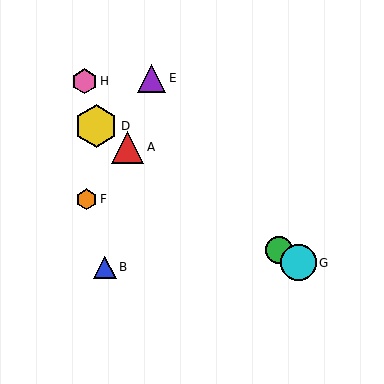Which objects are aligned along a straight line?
Objects A, C, D, G are aligned along a straight line.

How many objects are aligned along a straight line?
4 objects (A, C, D, G) are aligned along a straight line.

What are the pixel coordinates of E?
Object E is at (152, 78).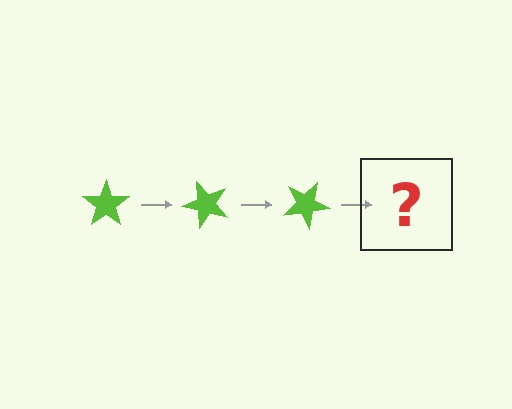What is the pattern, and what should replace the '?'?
The pattern is that the star rotates 50 degrees each step. The '?' should be a lime star rotated 150 degrees.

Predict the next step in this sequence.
The next step is a lime star rotated 150 degrees.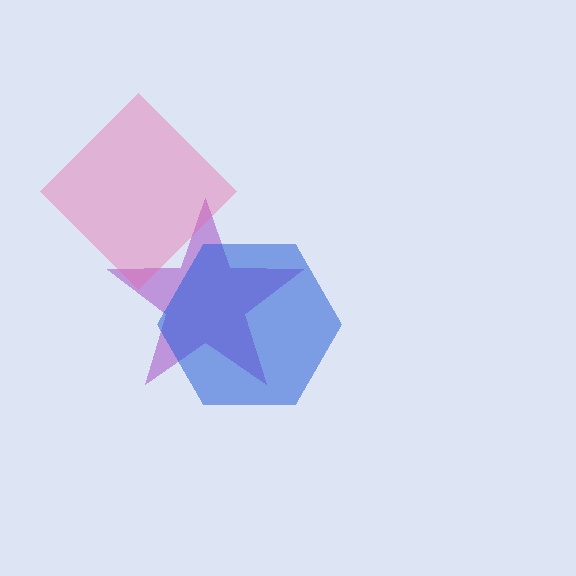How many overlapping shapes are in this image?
There are 3 overlapping shapes in the image.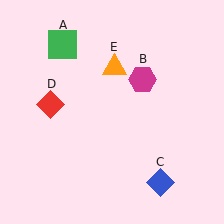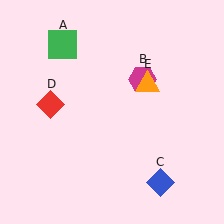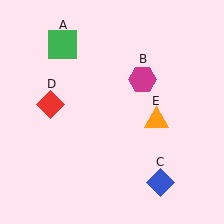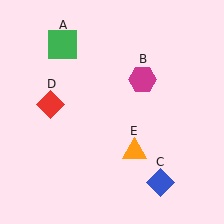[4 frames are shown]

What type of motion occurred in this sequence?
The orange triangle (object E) rotated clockwise around the center of the scene.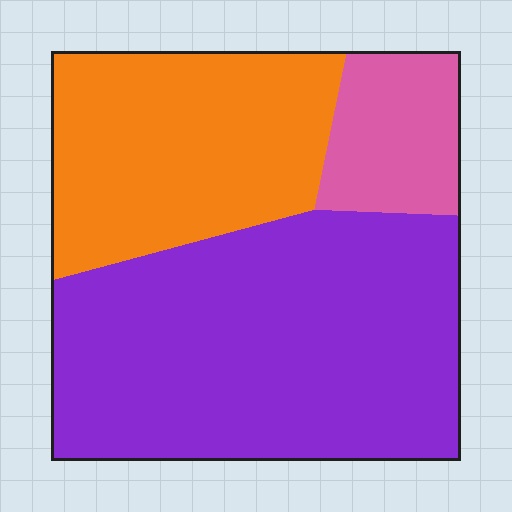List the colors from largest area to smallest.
From largest to smallest: purple, orange, pink.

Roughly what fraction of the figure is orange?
Orange takes up between a sixth and a third of the figure.